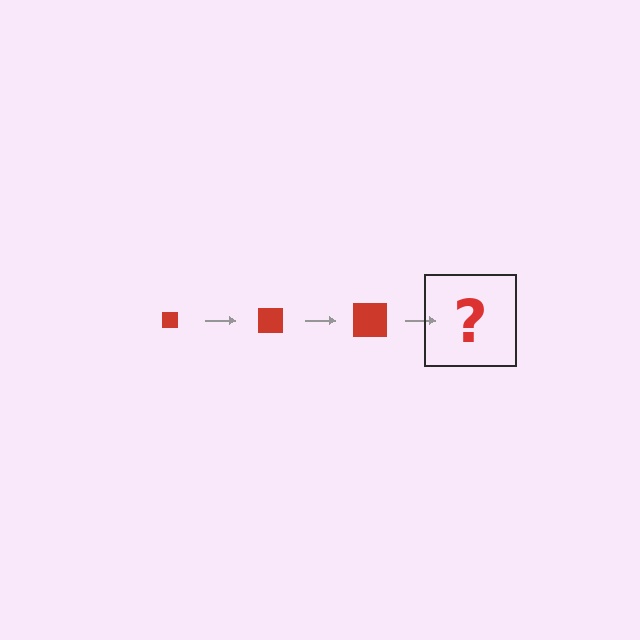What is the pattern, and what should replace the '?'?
The pattern is that the square gets progressively larger each step. The '?' should be a red square, larger than the previous one.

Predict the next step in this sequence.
The next step is a red square, larger than the previous one.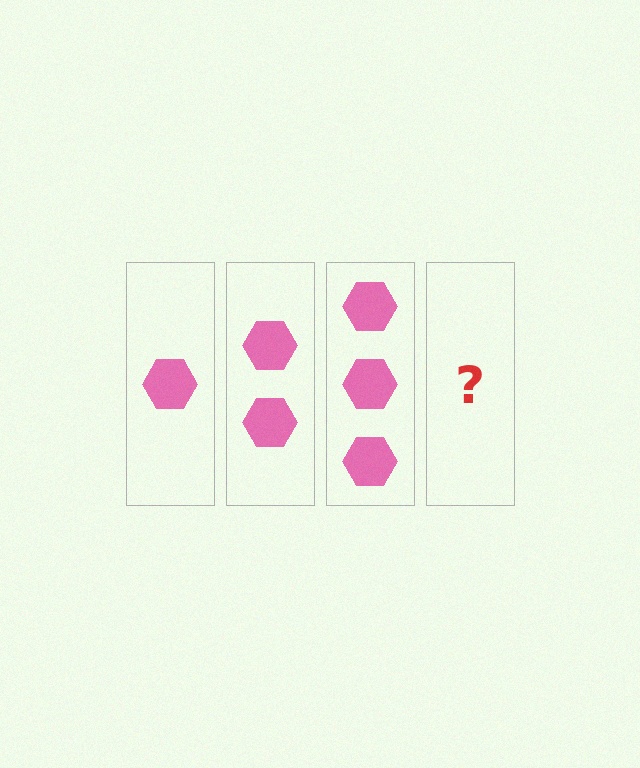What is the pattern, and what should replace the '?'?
The pattern is that each step adds one more hexagon. The '?' should be 4 hexagons.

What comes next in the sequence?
The next element should be 4 hexagons.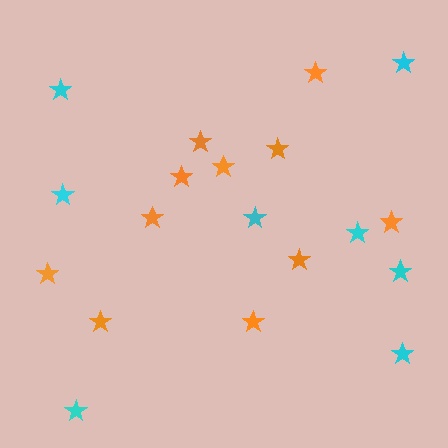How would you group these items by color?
There are 2 groups: one group of orange stars (11) and one group of cyan stars (8).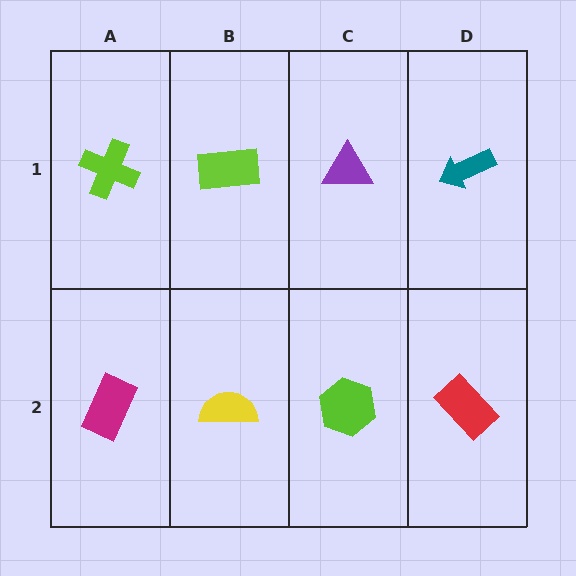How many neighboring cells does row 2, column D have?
2.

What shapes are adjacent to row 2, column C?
A purple triangle (row 1, column C), a yellow semicircle (row 2, column B), a red rectangle (row 2, column D).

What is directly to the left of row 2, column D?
A lime hexagon.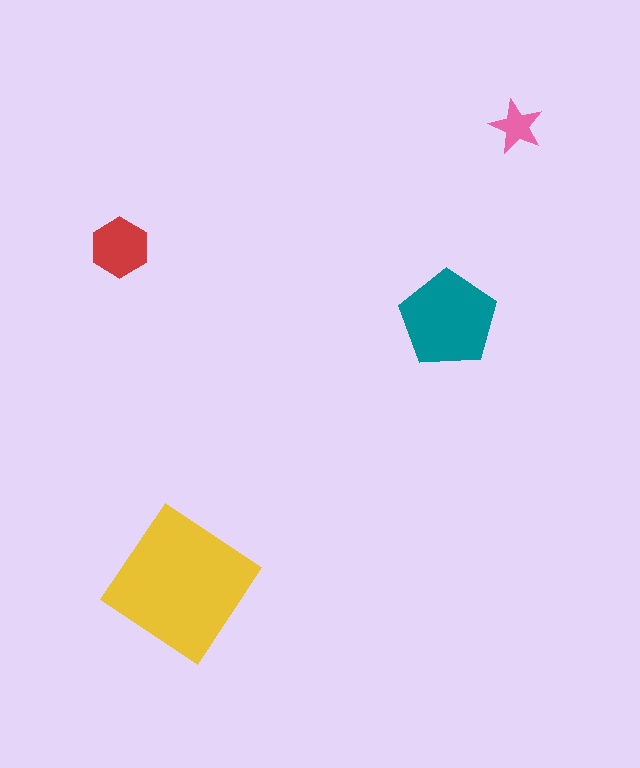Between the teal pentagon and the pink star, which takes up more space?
The teal pentagon.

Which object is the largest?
The yellow diamond.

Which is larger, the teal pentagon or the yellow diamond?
The yellow diamond.